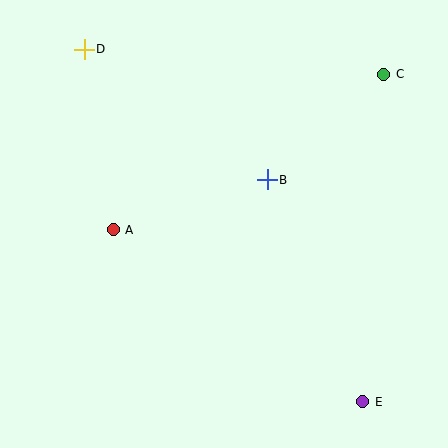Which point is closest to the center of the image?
Point B at (267, 180) is closest to the center.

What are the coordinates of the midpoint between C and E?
The midpoint between C and E is at (373, 238).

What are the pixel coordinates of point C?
Point C is at (384, 74).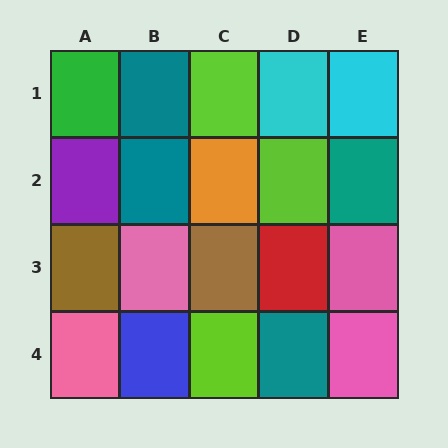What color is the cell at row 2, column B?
Teal.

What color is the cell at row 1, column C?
Lime.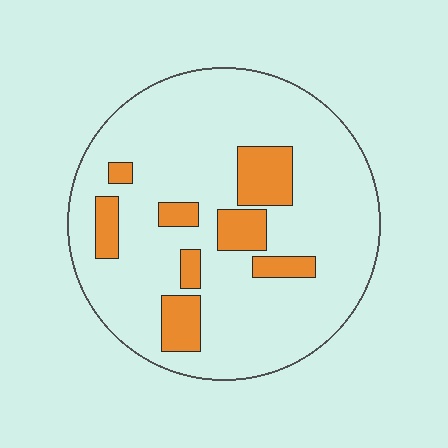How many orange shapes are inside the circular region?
8.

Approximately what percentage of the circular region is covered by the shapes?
Approximately 15%.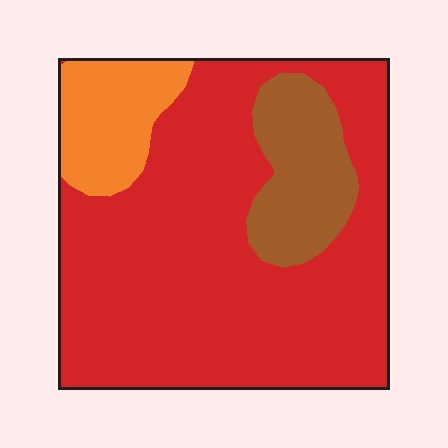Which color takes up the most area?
Red, at roughly 75%.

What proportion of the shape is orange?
Orange covers roughly 10% of the shape.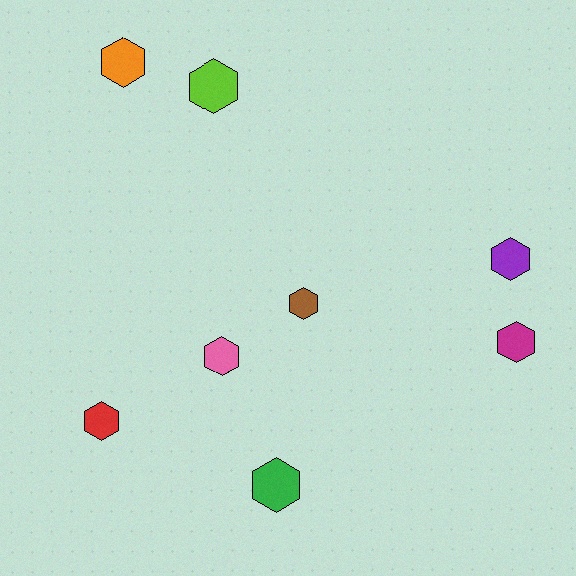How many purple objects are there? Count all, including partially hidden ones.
There is 1 purple object.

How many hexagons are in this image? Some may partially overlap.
There are 8 hexagons.